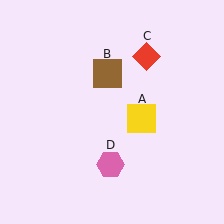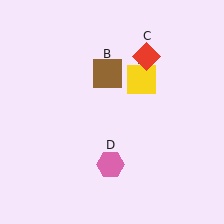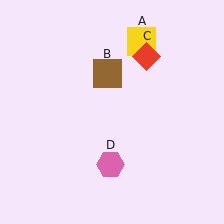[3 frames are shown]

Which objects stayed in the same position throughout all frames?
Brown square (object B) and red diamond (object C) and pink hexagon (object D) remained stationary.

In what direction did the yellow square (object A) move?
The yellow square (object A) moved up.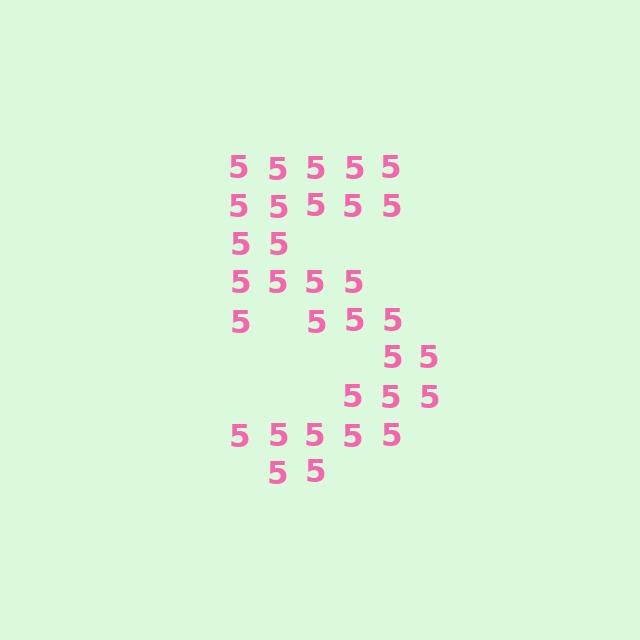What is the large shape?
The large shape is the digit 5.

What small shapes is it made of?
It is made of small digit 5's.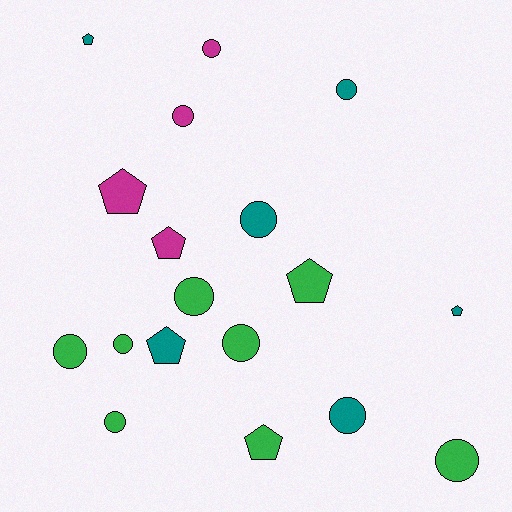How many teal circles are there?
There are 3 teal circles.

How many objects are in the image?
There are 18 objects.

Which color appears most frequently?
Green, with 8 objects.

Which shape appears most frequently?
Circle, with 11 objects.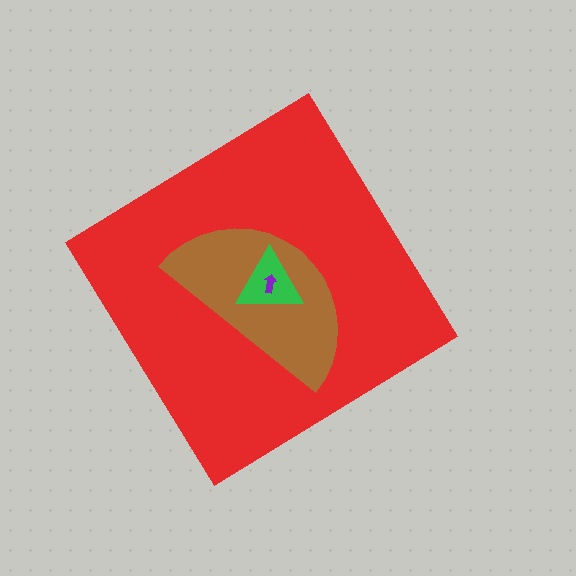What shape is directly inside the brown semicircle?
The green triangle.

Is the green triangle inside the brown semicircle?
Yes.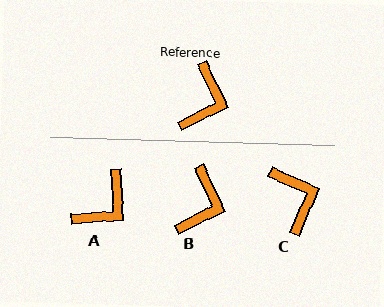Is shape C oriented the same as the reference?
No, it is off by about 40 degrees.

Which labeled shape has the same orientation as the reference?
B.